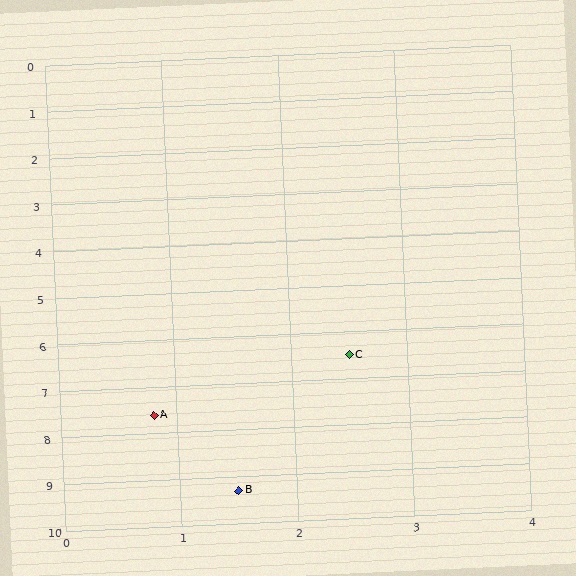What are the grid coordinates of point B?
Point B is at approximately (1.5, 9.3).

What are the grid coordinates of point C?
Point C is at approximately (2.5, 6.5).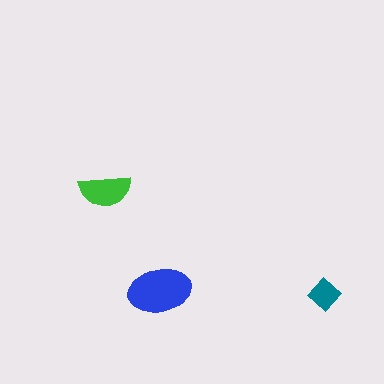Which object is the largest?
The blue ellipse.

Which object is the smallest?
The teal diamond.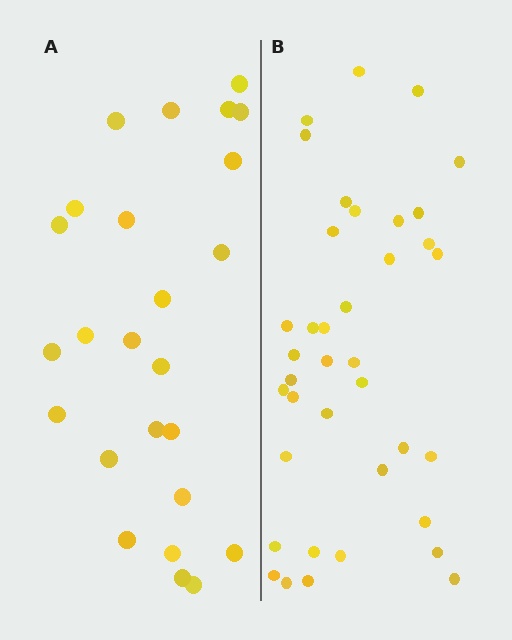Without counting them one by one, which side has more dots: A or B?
Region B (the right region) has more dots.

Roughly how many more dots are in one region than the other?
Region B has approximately 15 more dots than region A.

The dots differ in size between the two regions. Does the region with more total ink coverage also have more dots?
No. Region A has more total ink coverage because its dots are larger, but region B actually contains more individual dots. Total area can be misleading — the number of items is what matters here.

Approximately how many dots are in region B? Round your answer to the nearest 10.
About 40 dots. (The exact count is 38, which rounds to 40.)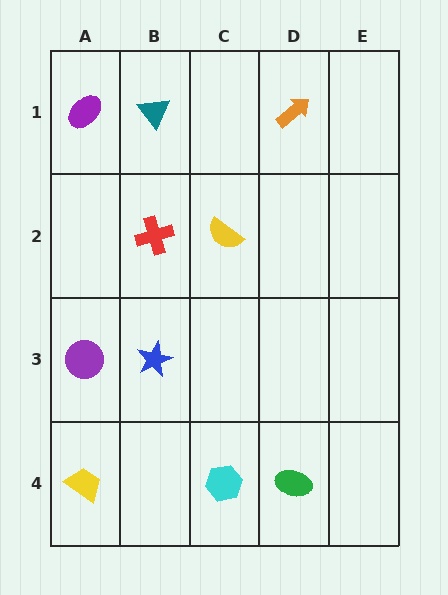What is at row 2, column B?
A red cross.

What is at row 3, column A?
A purple circle.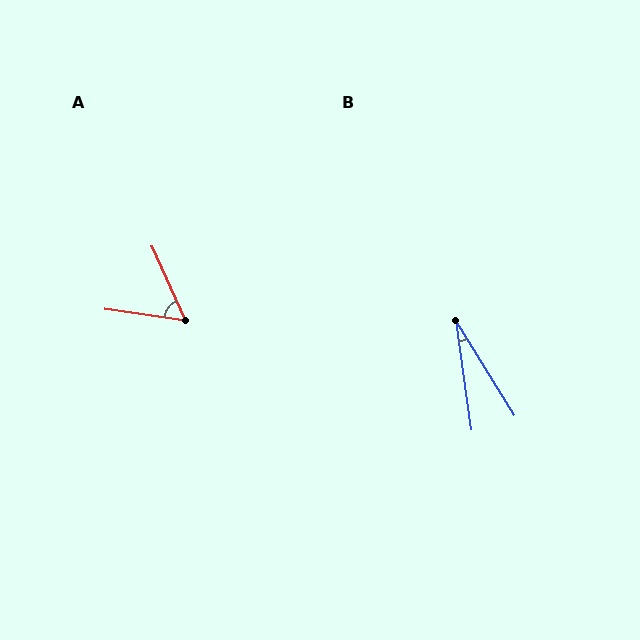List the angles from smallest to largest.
B (24°), A (58°).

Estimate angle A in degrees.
Approximately 58 degrees.